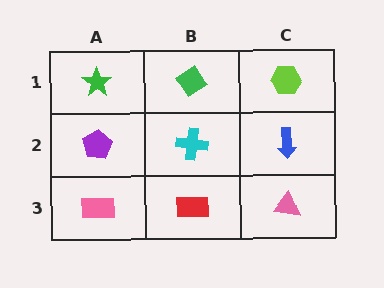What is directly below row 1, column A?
A purple pentagon.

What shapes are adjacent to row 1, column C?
A blue arrow (row 2, column C), a green diamond (row 1, column B).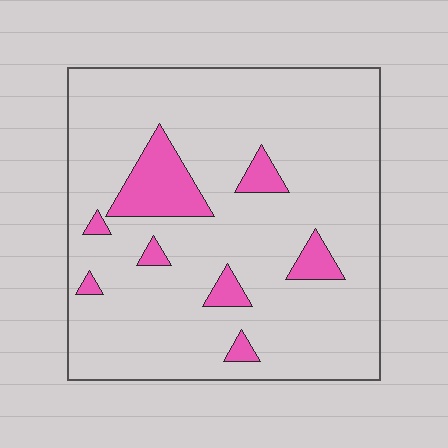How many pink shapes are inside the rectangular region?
8.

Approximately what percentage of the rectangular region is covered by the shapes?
Approximately 10%.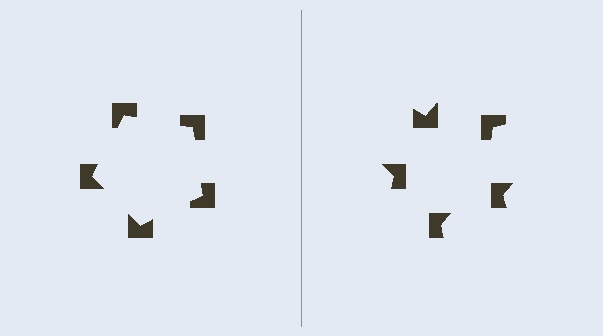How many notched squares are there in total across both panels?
10 — 5 on each side.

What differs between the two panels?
The notched squares are positioned identically on both sides; only the wedge orientations differ. On the left they align to a pentagon; on the right they are misaligned.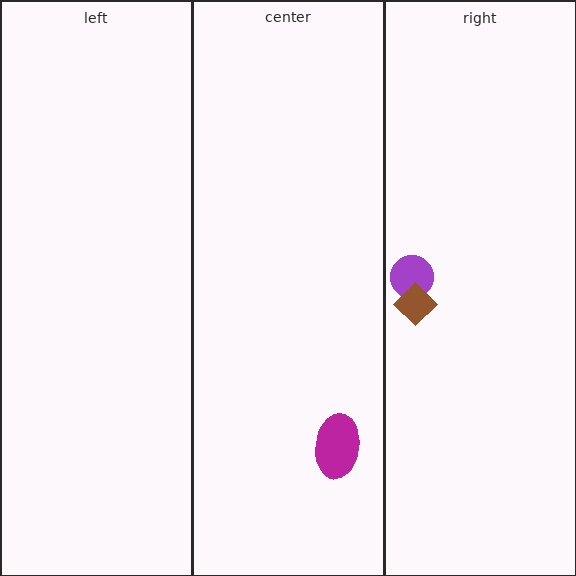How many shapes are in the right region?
2.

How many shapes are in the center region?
1.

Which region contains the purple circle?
The right region.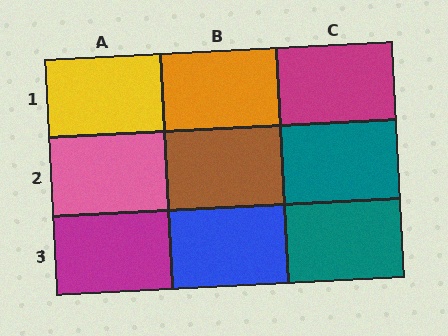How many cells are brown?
1 cell is brown.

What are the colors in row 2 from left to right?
Pink, brown, teal.